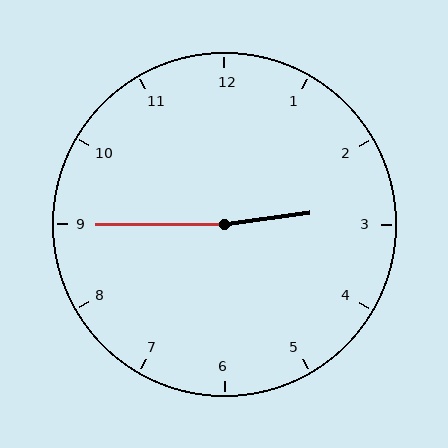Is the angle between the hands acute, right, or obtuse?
It is obtuse.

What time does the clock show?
2:45.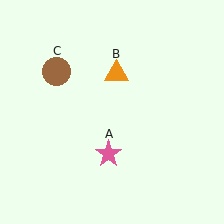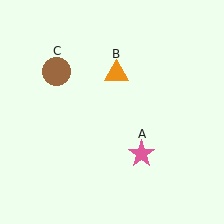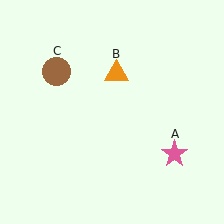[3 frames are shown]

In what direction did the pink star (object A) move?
The pink star (object A) moved right.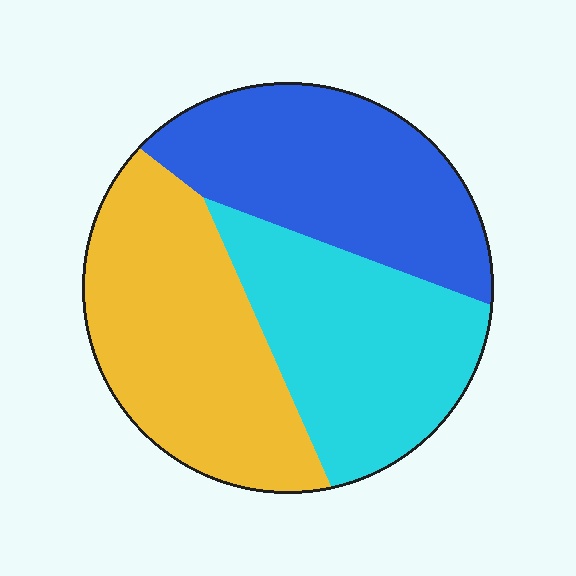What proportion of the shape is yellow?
Yellow covers roughly 35% of the shape.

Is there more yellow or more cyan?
Yellow.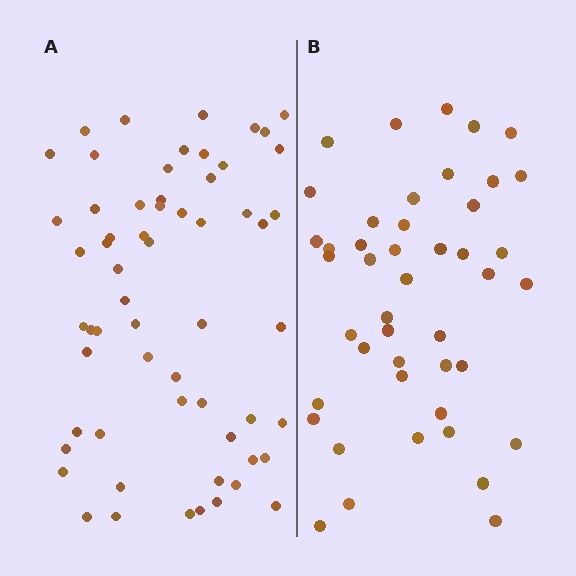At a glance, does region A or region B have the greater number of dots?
Region A (the left region) has more dots.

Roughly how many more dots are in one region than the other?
Region A has approximately 15 more dots than region B.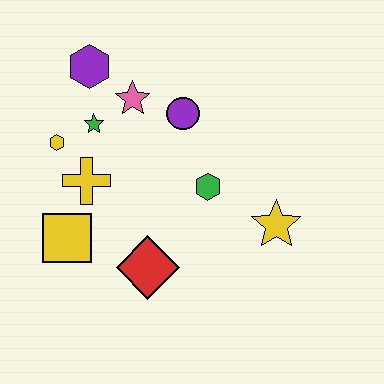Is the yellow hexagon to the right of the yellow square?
No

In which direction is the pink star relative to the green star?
The pink star is to the right of the green star.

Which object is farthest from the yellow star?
The purple hexagon is farthest from the yellow star.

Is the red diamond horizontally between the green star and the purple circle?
Yes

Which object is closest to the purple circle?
The pink star is closest to the purple circle.